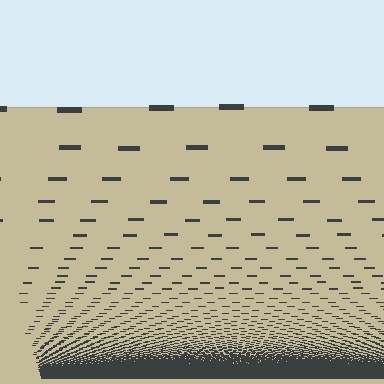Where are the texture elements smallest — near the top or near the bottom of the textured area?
Near the bottom.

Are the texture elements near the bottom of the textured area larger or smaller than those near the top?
Smaller. The gradient is inverted — elements near the bottom are smaller and denser.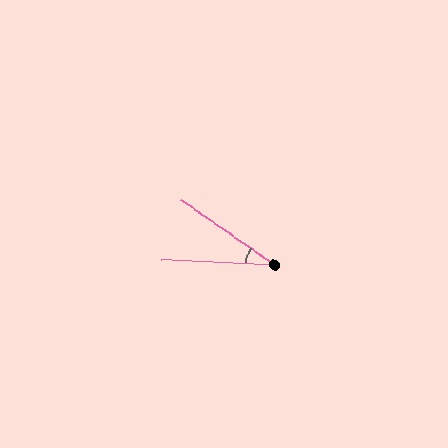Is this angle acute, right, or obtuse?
It is acute.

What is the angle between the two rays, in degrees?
Approximately 33 degrees.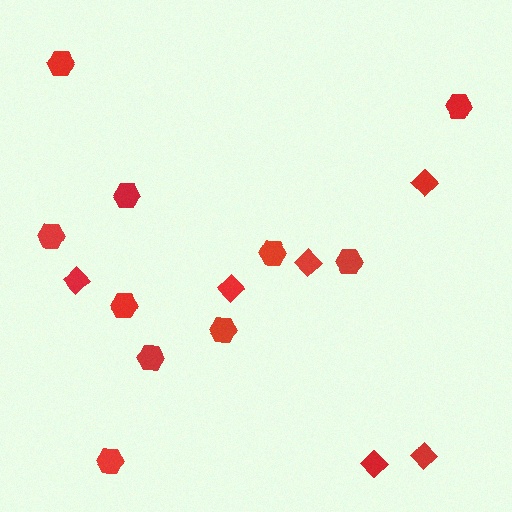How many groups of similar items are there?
There are 2 groups: one group of hexagons (10) and one group of diamonds (6).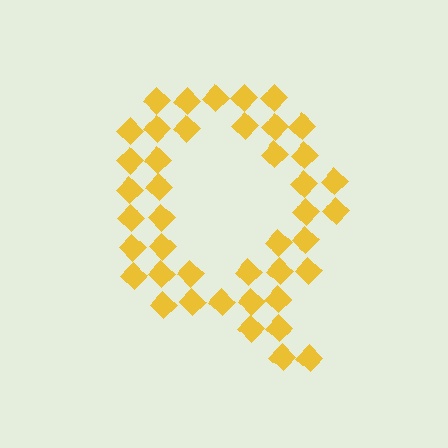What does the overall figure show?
The overall figure shows the letter Q.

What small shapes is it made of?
It is made of small diamonds.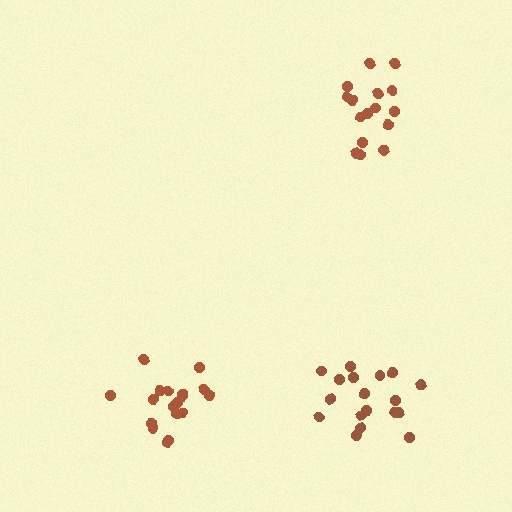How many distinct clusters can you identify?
There are 3 distinct clusters.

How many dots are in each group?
Group 1: 18 dots, Group 2: 18 dots, Group 3: 16 dots (52 total).